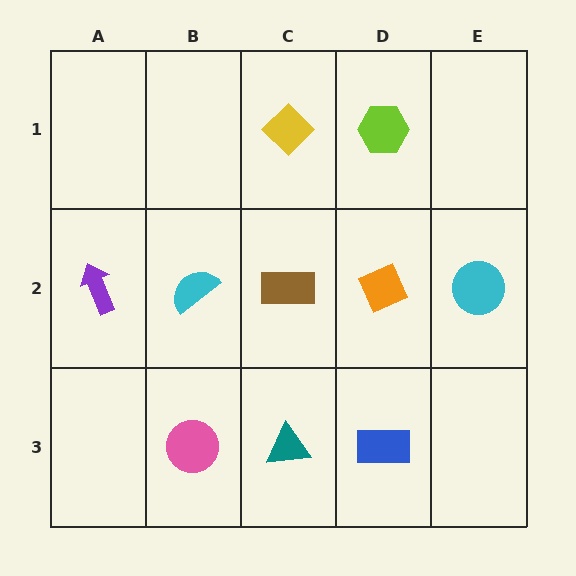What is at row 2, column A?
A purple arrow.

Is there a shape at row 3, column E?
No, that cell is empty.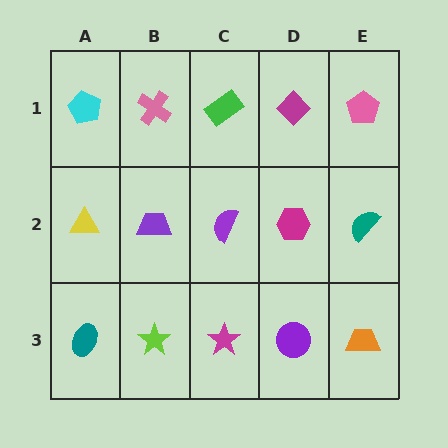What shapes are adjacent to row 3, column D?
A magenta hexagon (row 2, column D), a magenta star (row 3, column C), an orange trapezoid (row 3, column E).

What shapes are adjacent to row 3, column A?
A yellow triangle (row 2, column A), a lime star (row 3, column B).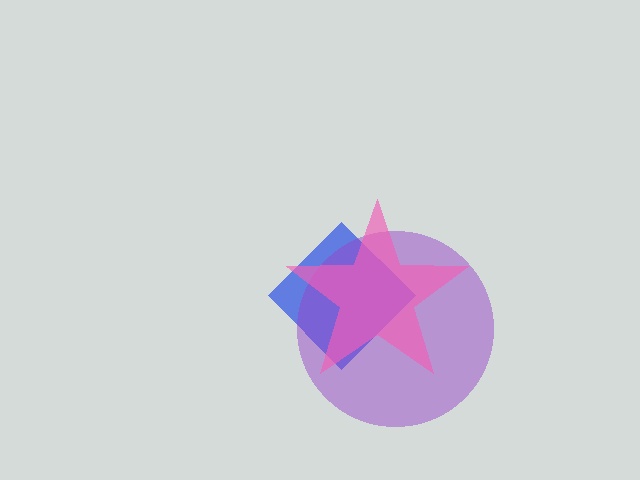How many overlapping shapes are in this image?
There are 3 overlapping shapes in the image.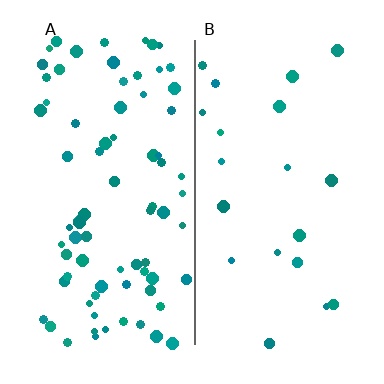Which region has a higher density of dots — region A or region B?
A (the left).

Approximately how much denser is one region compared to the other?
Approximately 3.8× — region A over region B.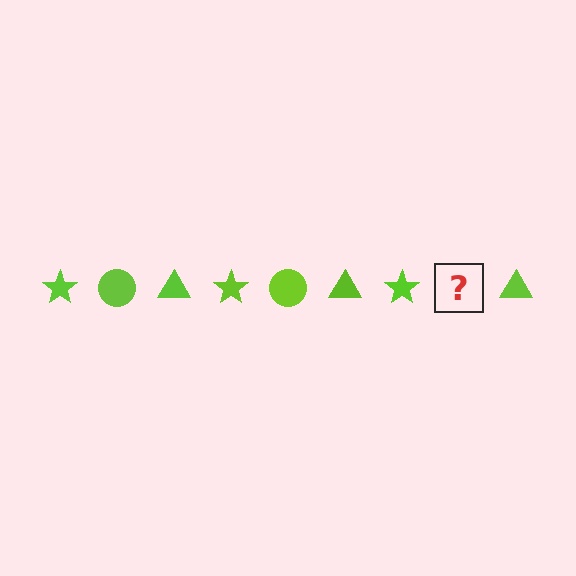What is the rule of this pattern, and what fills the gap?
The rule is that the pattern cycles through star, circle, triangle shapes in lime. The gap should be filled with a lime circle.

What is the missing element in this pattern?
The missing element is a lime circle.